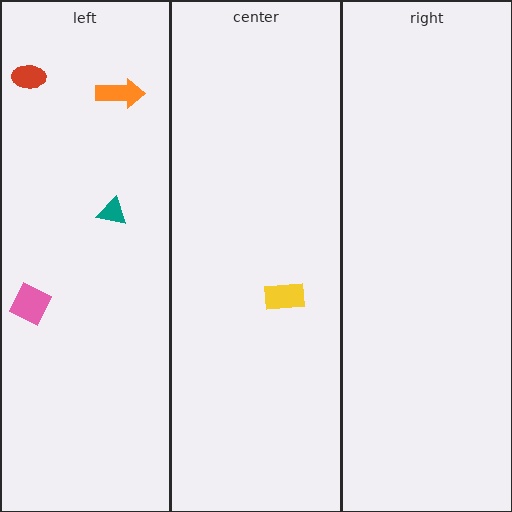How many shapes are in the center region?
1.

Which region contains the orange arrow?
The left region.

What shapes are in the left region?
The pink diamond, the orange arrow, the red ellipse, the teal triangle.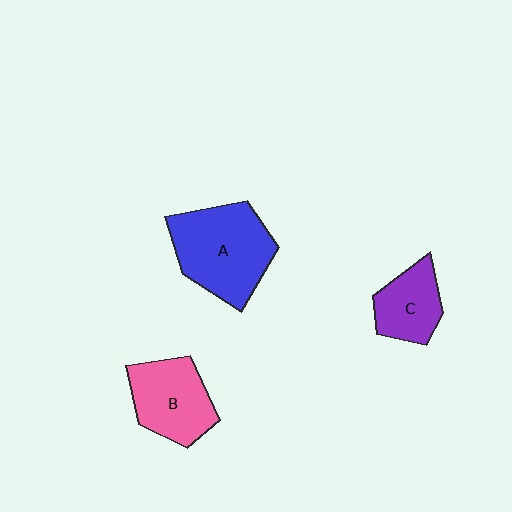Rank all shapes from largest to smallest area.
From largest to smallest: A (blue), B (pink), C (purple).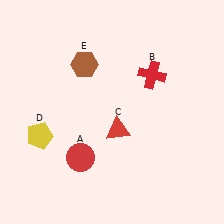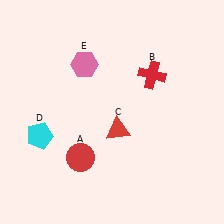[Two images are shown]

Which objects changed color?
D changed from yellow to cyan. E changed from brown to pink.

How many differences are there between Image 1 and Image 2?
There are 2 differences between the two images.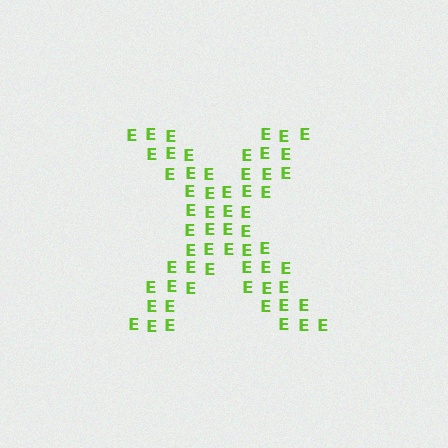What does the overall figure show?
The overall figure shows the letter X.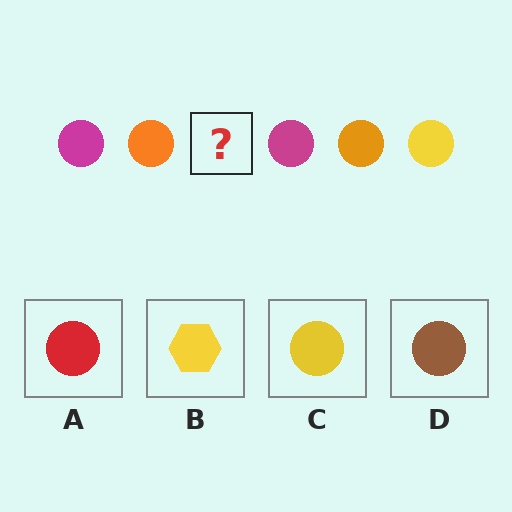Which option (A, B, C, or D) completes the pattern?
C.